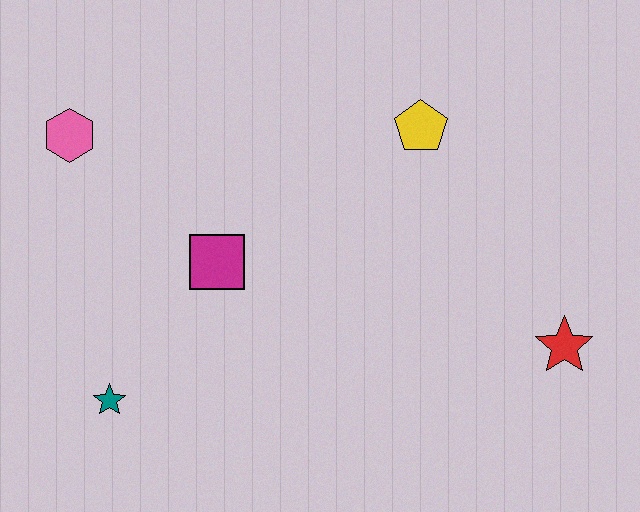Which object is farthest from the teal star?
The red star is farthest from the teal star.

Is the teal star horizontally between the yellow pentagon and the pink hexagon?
Yes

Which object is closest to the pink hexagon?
The magenta square is closest to the pink hexagon.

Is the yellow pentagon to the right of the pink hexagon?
Yes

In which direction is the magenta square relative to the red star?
The magenta square is to the left of the red star.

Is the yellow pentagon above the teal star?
Yes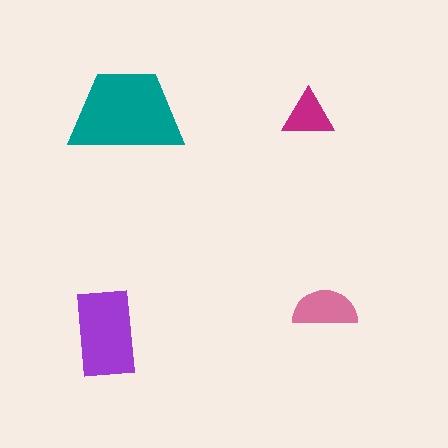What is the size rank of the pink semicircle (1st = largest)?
3rd.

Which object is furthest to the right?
The pink semicircle is rightmost.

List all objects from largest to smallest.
The teal trapezoid, the purple rectangle, the pink semicircle, the magenta triangle.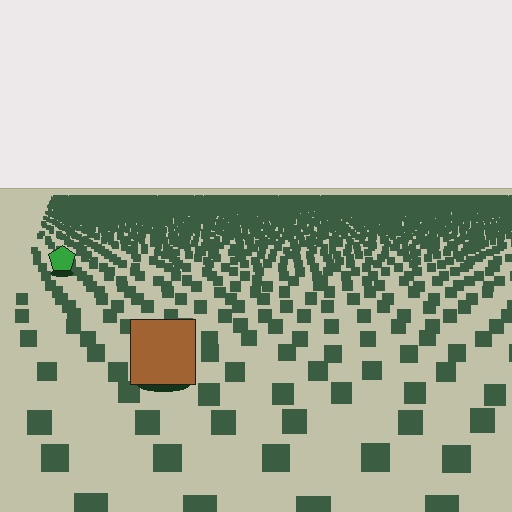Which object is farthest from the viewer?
The green pentagon is farthest from the viewer. It appears smaller and the ground texture around it is denser.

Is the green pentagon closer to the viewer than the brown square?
No. The brown square is closer — you can tell from the texture gradient: the ground texture is coarser near it.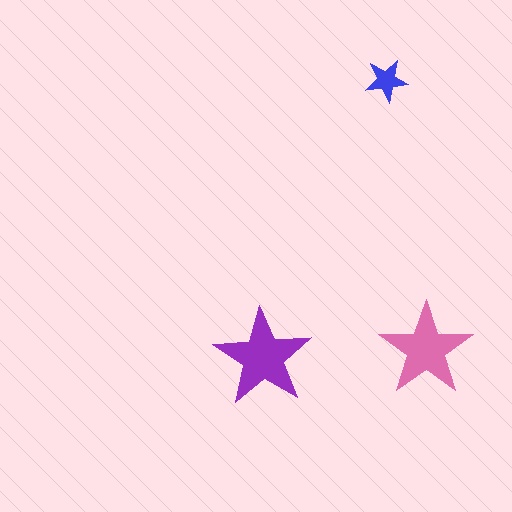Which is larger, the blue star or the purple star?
The purple one.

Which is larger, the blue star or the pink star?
The pink one.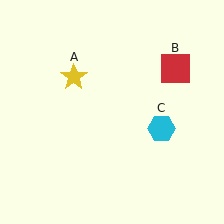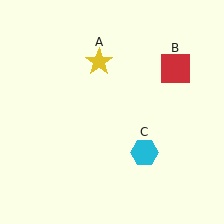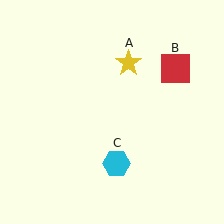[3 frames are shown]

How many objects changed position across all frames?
2 objects changed position: yellow star (object A), cyan hexagon (object C).